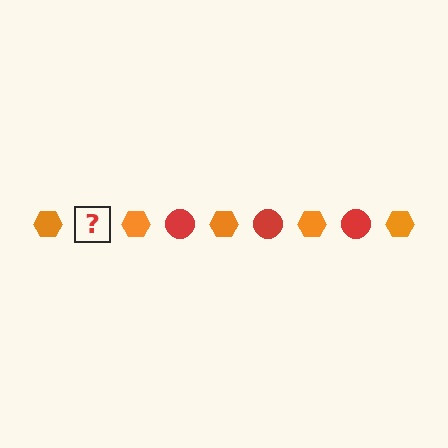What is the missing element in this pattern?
The missing element is a red circle.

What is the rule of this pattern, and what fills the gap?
The rule is that the pattern alternates between orange hexagon and red circle. The gap should be filled with a red circle.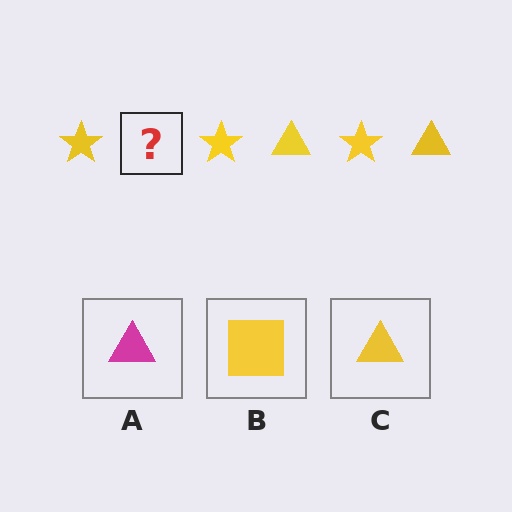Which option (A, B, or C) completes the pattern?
C.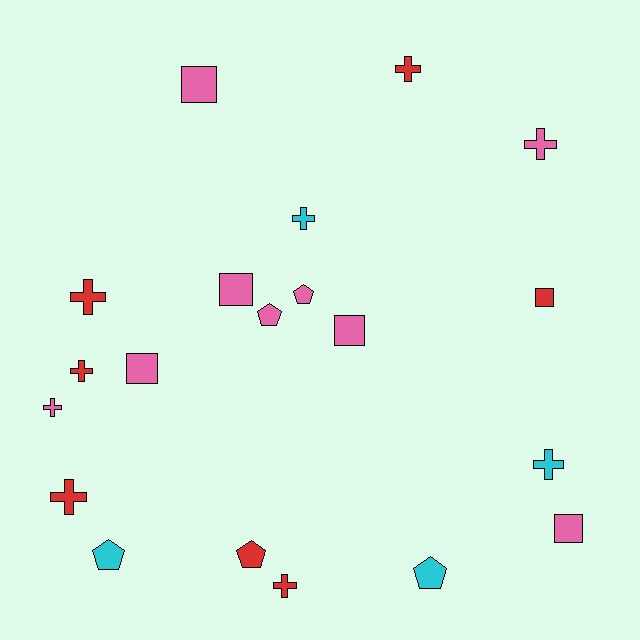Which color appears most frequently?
Pink, with 9 objects.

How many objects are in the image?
There are 20 objects.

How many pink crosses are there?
There are 2 pink crosses.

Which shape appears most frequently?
Cross, with 9 objects.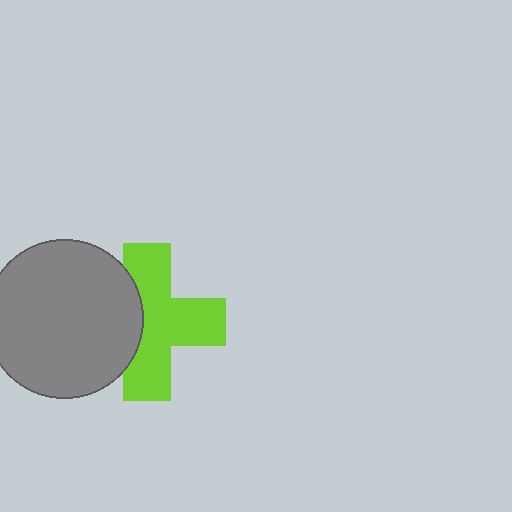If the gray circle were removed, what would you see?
You would see the complete lime cross.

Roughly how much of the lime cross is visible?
Most of it is visible (roughly 68%).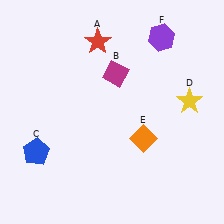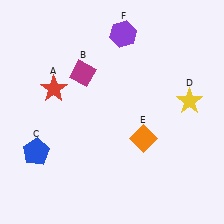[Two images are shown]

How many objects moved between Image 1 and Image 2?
3 objects moved between the two images.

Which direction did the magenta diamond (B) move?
The magenta diamond (B) moved left.